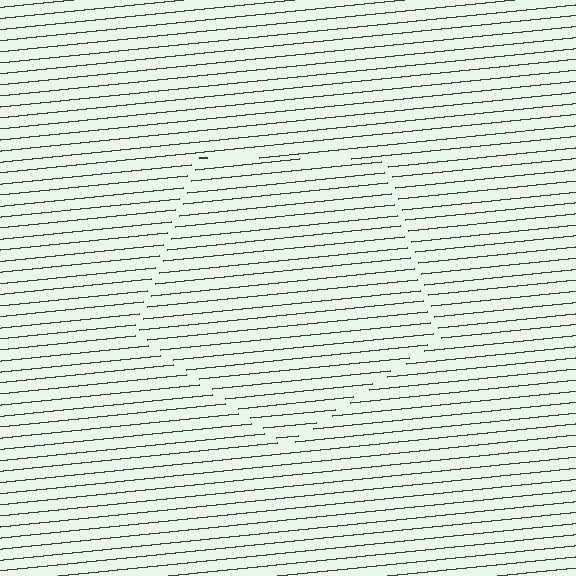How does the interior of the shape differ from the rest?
The interior of the shape contains the same grating, shifted by half a period — the contour is defined by the phase discontinuity where line-ends from the inner and outer gratings abut.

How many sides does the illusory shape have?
5 sides — the line-ends trace a pentagon.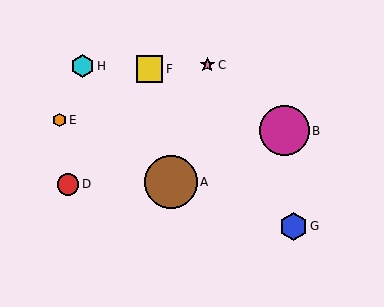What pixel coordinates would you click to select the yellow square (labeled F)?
Click at (150, 69) to select the yellow square F.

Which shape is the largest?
The brown circle (labeled A) is the largest.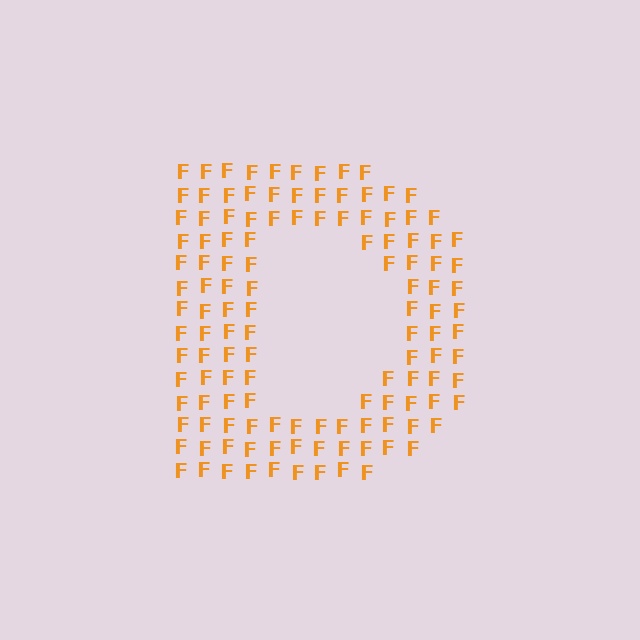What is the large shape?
The large shape is the letter D.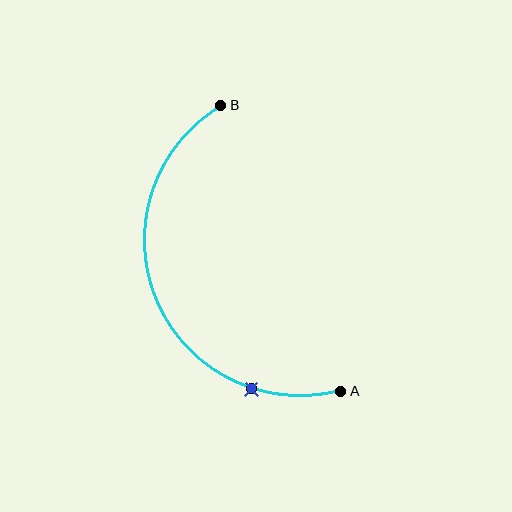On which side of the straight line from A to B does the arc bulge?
The arc bulges to the left of the straight line connecting A and B.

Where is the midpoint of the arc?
The arc midpoint is the point on the curve farthest from the straight line joining A and B. It sits to the left of that line.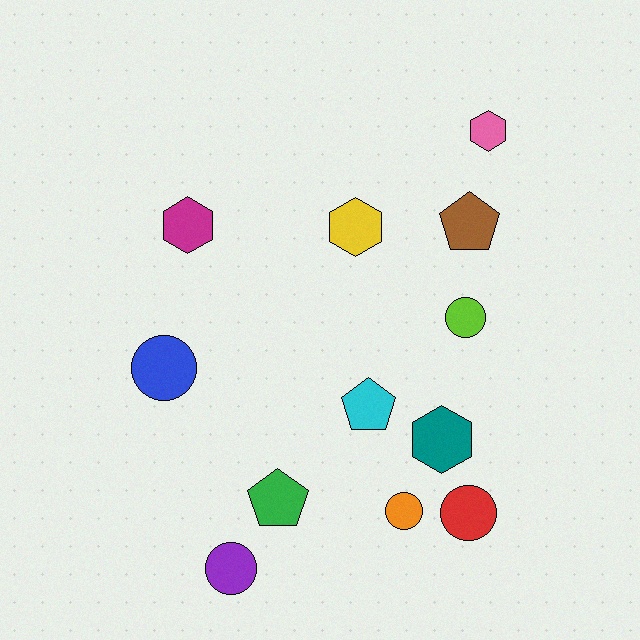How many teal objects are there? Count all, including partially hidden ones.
There is 1 teal object.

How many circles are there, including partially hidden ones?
There are 5 circles.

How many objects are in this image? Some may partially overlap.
There are 12 objects.